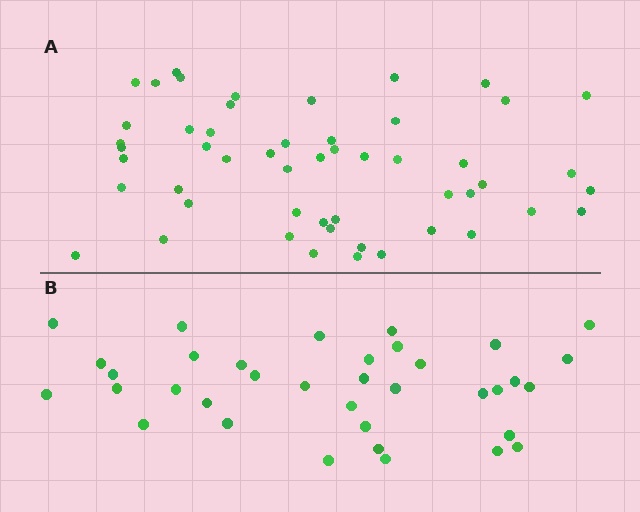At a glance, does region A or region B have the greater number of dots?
Region A (the top region) has more dots.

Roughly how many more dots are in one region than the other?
Region A has approximately 15 more dots than region B.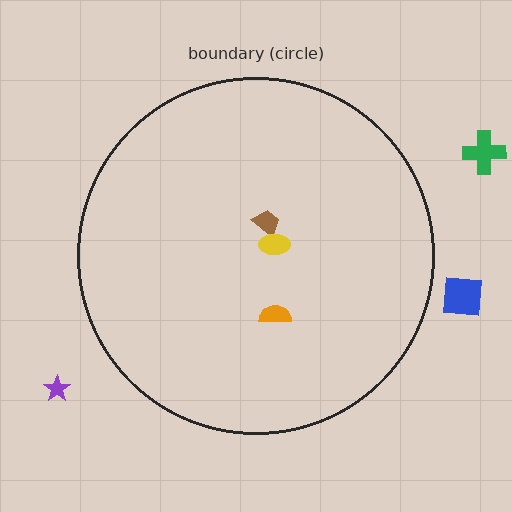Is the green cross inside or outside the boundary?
Outside.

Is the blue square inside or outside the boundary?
Outside.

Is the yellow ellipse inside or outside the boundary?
Inside.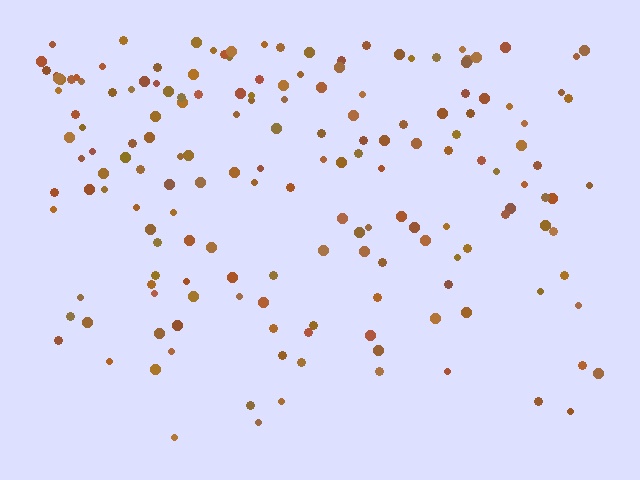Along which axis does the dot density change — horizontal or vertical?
Vertical.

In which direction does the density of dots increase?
From bottom to top, with the top side densest.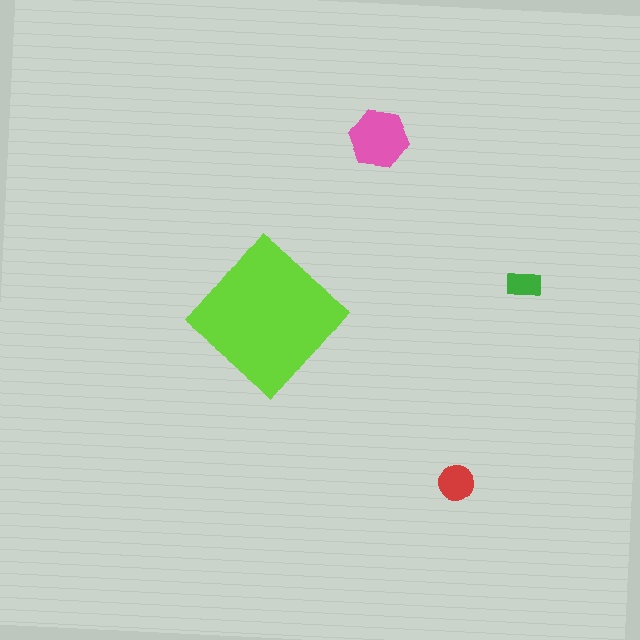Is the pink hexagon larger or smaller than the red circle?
Larger.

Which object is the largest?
The lime diamond.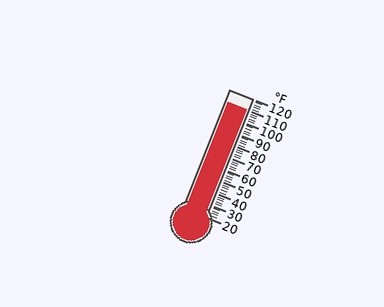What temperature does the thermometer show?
The thermometer shows approximately 110°F.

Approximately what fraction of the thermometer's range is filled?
The thermometer is filled to approximately 90% of its range.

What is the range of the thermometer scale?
The thermometer scale ranges from 20°F to 120°F.